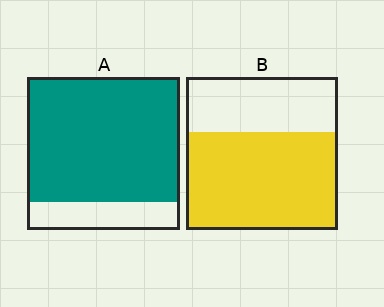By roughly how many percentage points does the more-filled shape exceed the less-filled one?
By roughly 20 percentage points (A over B).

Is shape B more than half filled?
Yes.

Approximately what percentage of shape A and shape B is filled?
A is approximately 80% and B is approximately 65%.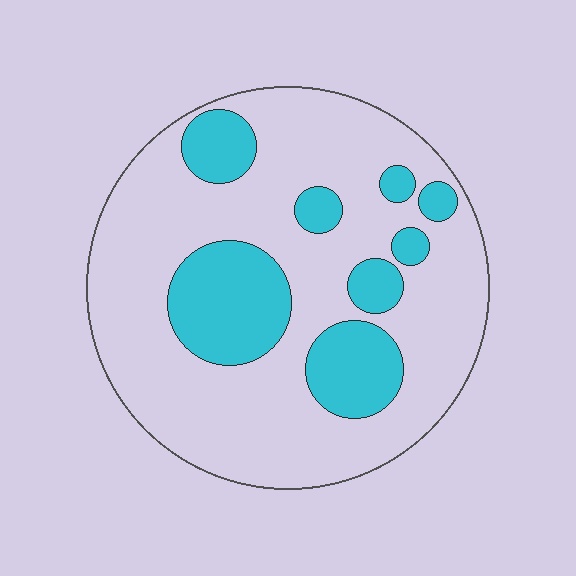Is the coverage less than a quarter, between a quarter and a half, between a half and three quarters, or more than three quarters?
Between a quarter and a half.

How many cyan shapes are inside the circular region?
8.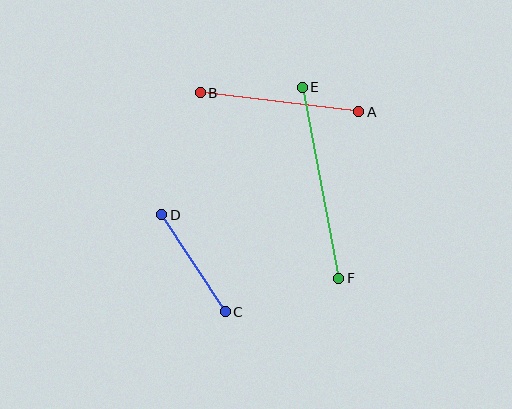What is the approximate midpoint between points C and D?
The midpoint is at approximately (194, 263) pixels.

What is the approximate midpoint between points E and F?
The midpoint is at approximately (321, 183) pixels.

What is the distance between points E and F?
The distance is approximately 195 pixels.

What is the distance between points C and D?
The distance is approximately 116 pixels.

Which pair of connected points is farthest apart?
Points E and F are farthest apart.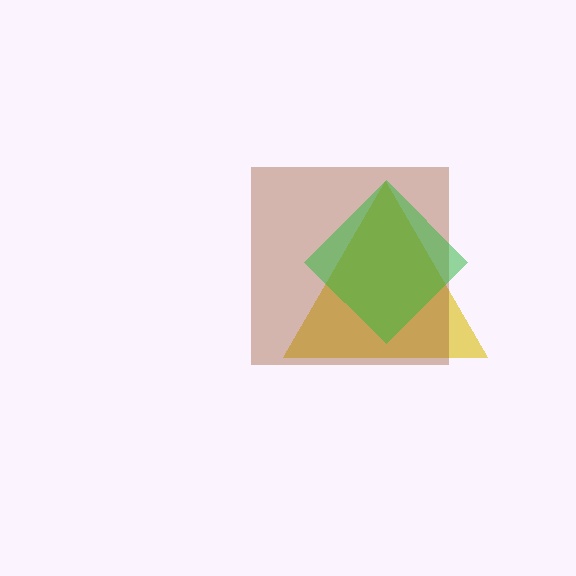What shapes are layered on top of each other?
The layered shapes are: a yellow triangle, a brown square, a green diamond.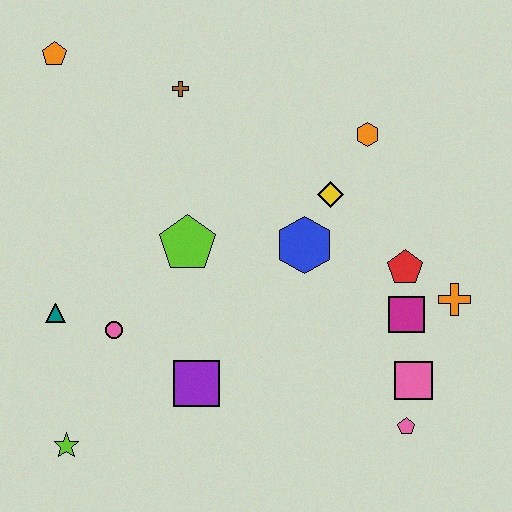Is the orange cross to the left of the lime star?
No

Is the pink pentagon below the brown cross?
Yes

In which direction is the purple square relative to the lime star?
The purple square is to the right of the lime star.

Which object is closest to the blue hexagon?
The yellow diamond is closest to the blue hexagon.